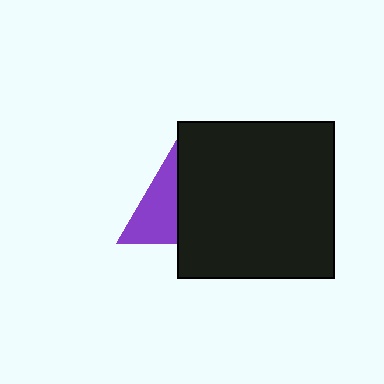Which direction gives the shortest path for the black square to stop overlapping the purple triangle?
Moving right gives the shortest separation.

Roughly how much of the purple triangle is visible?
About half of it is visible (roughly 52%).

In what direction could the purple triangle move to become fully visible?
The purple triangle could move left. That would shift it out from behind the black square entirely.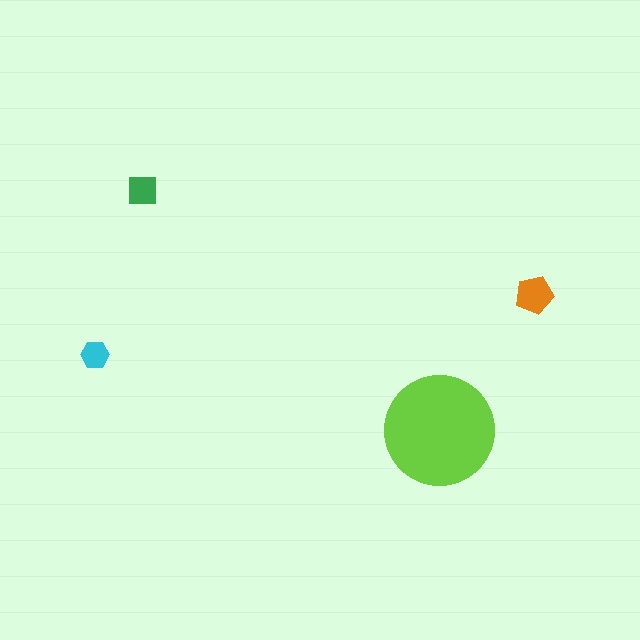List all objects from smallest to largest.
The cyan hexagon, the green square, the orange pentagon, the lime circle.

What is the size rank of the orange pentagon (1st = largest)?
2nd.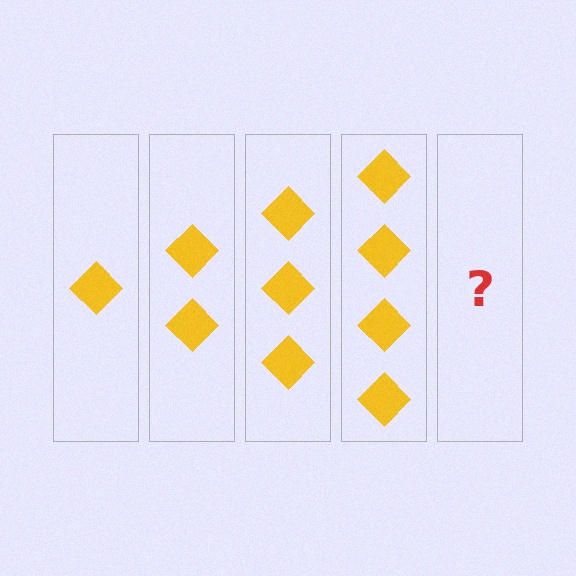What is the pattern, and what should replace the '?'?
The pattern is that each step adds one more diamond. The '?' should be 5 diamonds.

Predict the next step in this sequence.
The next step is 5 diamonds.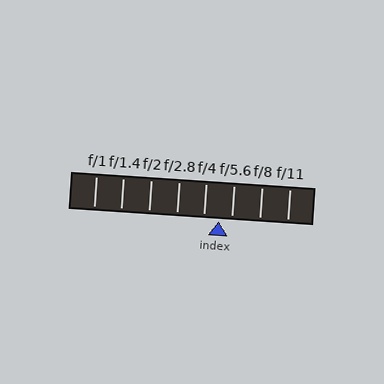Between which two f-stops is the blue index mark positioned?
The index mark is between f/4 and f/5.6.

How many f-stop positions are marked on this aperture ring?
There are 8 f-stop positions marked.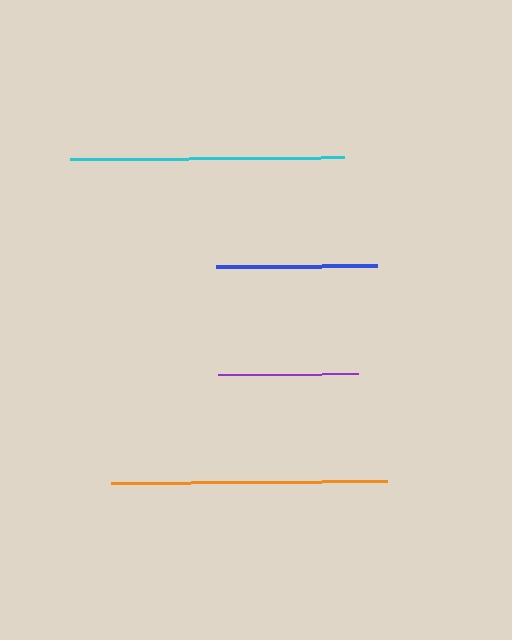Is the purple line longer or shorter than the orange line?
The orange line is longer than the purple line.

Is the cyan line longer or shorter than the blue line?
The cyan line is longer than the blue line.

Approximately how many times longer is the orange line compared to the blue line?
The orange line is approximately 1.7 times the length of the blue line.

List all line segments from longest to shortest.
From longest to shortest: orange, cyan, blue, purple.